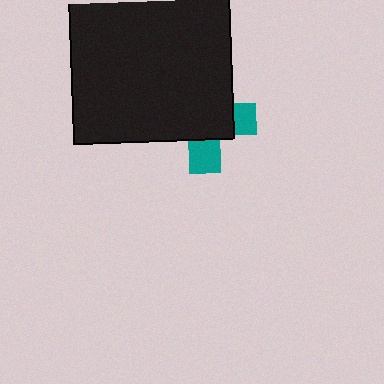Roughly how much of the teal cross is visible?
A small part of it is visible (roughly 30%).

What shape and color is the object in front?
The object in front is a black square.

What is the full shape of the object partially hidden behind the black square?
The partially hidden object is a teal cross.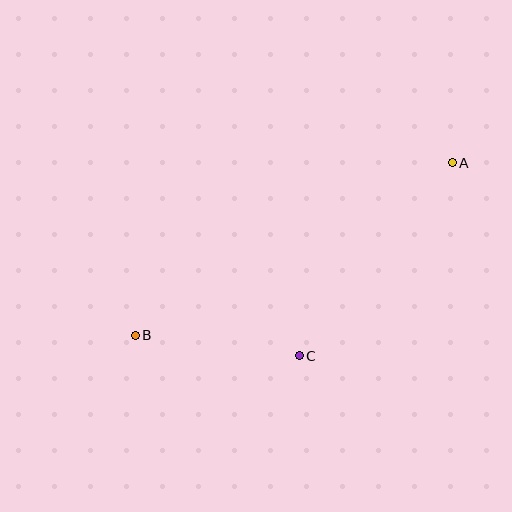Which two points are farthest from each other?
Points A and B are farthest from each other.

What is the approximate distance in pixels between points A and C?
The distance between A and C is approximately 246 pixels.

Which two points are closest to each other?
Points B and C are closest to each other.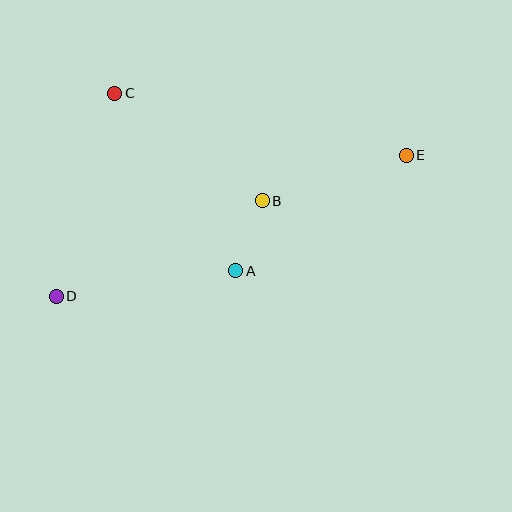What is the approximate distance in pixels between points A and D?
The distance between A and D is approximately 181 pixels.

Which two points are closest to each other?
Points A and B are closest to each other.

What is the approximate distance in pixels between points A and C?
The distance between A and C is approximately 215 pixels.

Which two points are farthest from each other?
Points D and E are farthest from each other.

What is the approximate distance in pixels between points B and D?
The distance between B and D is approximately 227 pixels.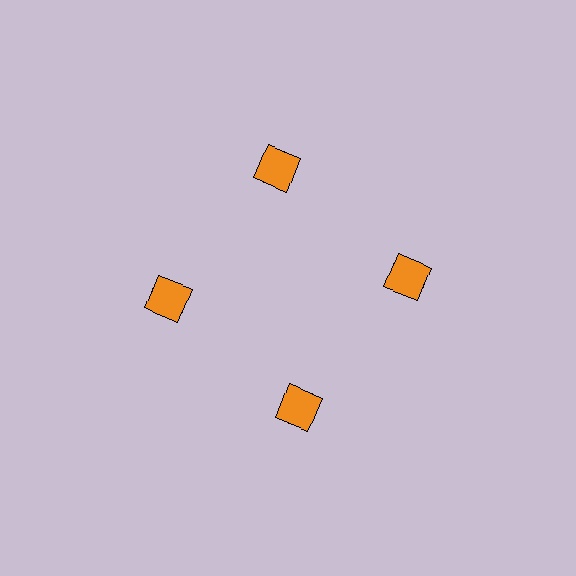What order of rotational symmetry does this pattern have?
This pattern has 4-fold rotational symmetry.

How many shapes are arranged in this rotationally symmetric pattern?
There are 4 shapes, arranged in 4 groups of 1.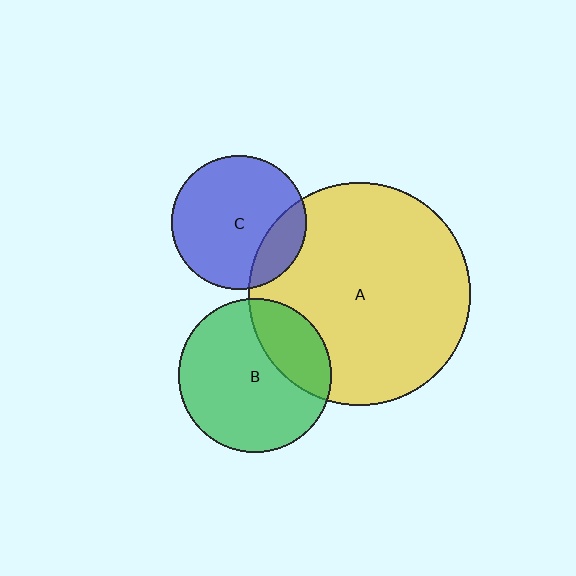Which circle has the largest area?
Circle A (yellow).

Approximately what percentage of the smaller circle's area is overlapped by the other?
Approximately 25%.